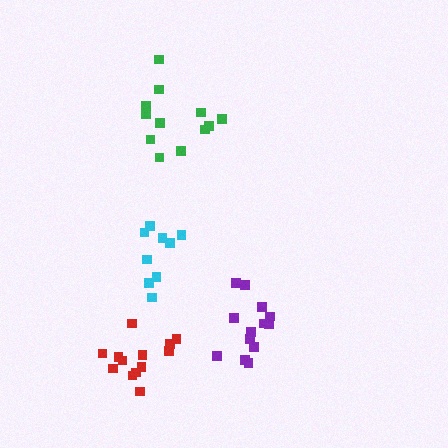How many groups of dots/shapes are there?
There are 4 groups.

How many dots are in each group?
Group 1: 9 dots, Group 2: 12 dots, Group 3: 13 dots, Group 4: 13 dots (47 total).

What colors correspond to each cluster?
The clusters are colored: cyan, green, purple, red.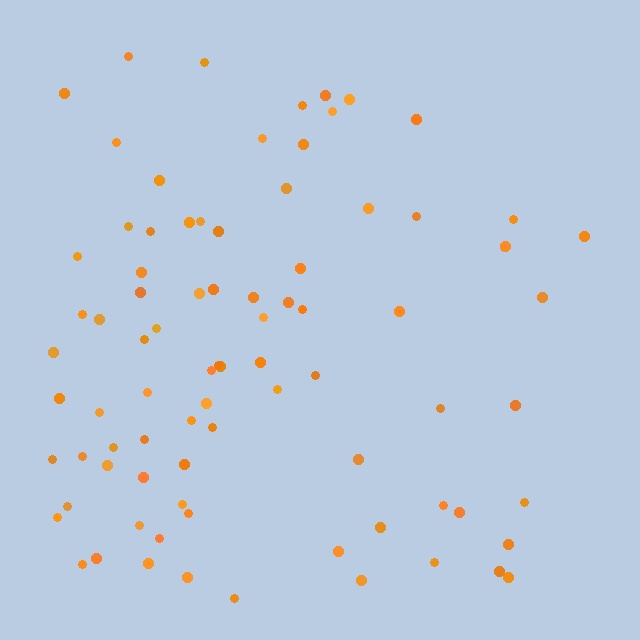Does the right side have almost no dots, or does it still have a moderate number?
Still a moderate number, just noticeably fewer than the left.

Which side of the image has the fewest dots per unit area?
The right.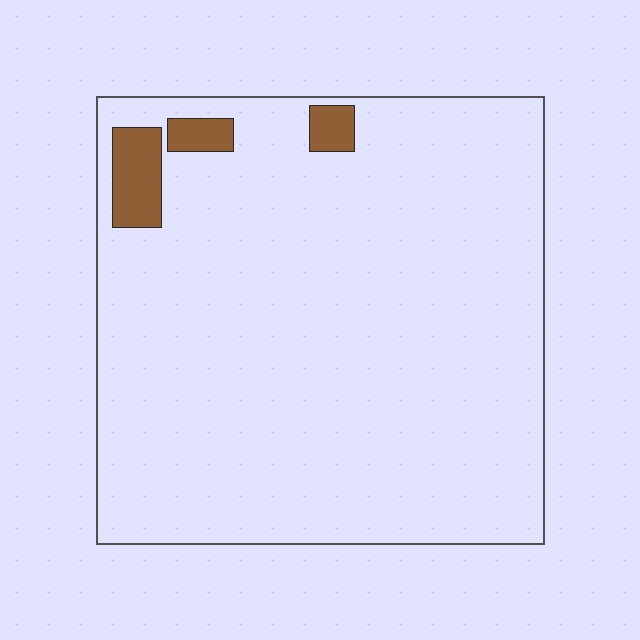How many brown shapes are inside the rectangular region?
3.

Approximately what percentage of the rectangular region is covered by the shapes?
Approximately 5%.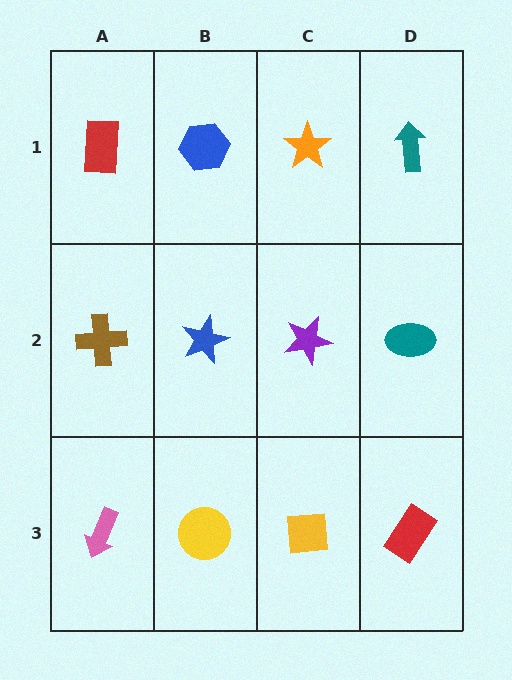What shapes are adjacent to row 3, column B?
A blue star (row 2, column B), a pink arrow (row 3, column A), a yellow square (row 3, column C).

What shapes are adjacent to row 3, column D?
A teal ellipse (row 2, column D), a yellow square (row 3, column C).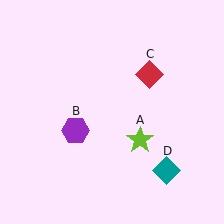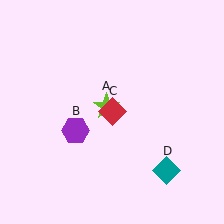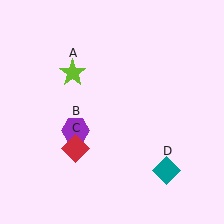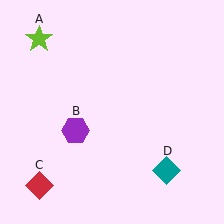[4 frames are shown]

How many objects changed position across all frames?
2 objects changed position: lime star (object A), red diamond (object C).